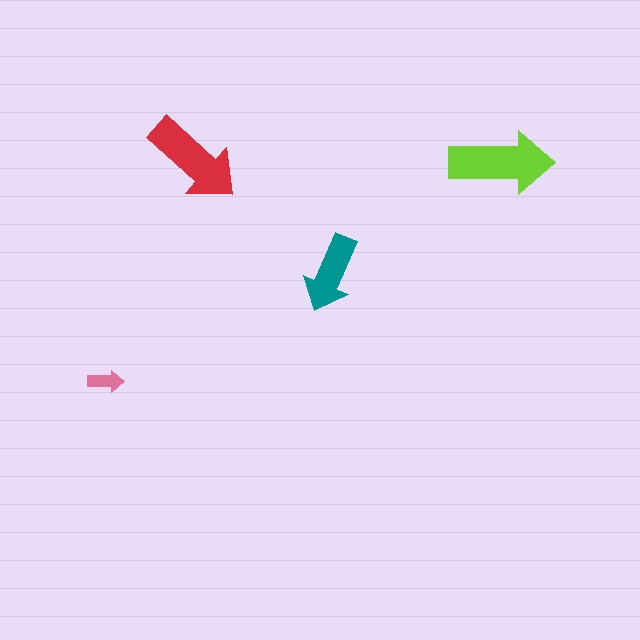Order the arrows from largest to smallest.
the lime one, the red one, the teal one, the pink one.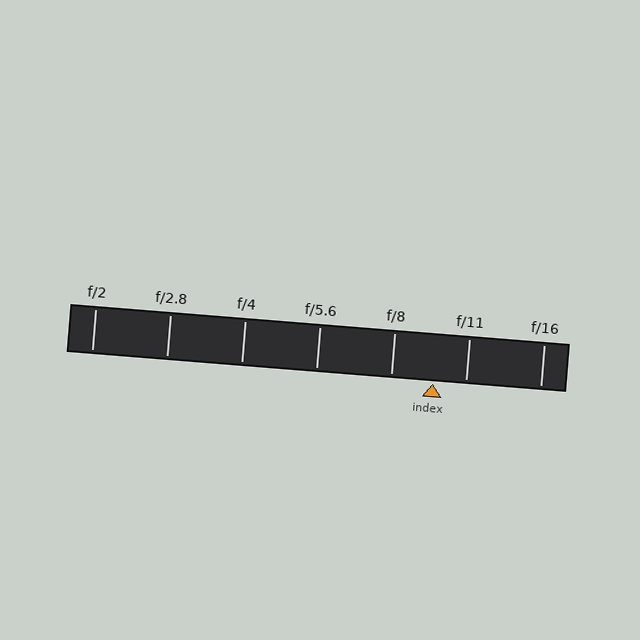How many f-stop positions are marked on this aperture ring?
There are 7 f-stop positions marked.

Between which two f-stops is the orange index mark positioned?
The index mark is between f/8 and f/11.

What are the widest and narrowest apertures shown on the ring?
The widest aperture shown is f/2 and the narrowest is f/16.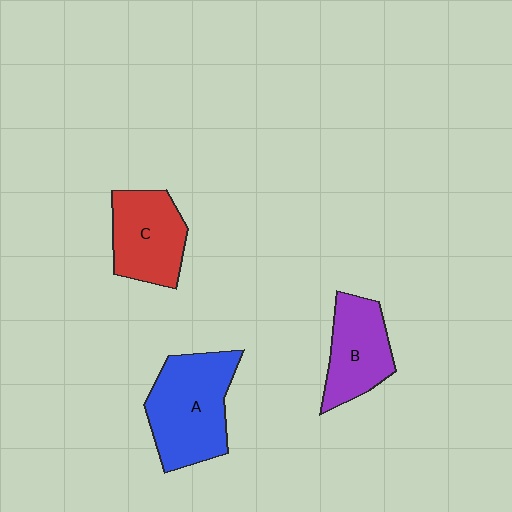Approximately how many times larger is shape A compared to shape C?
Approximately 1.3 times.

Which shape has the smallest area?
Shape B (purple).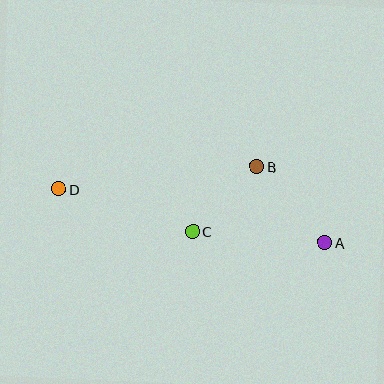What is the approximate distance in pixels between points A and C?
The distance between A and C is approximately 133 pixels.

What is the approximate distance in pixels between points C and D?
The distance between C and D is approximately 140 pixels.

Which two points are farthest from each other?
Points A and D are farthest from each other.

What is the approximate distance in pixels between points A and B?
The distance between A and B is approximately 102 pixels.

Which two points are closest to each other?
Points B and C are closest to each other.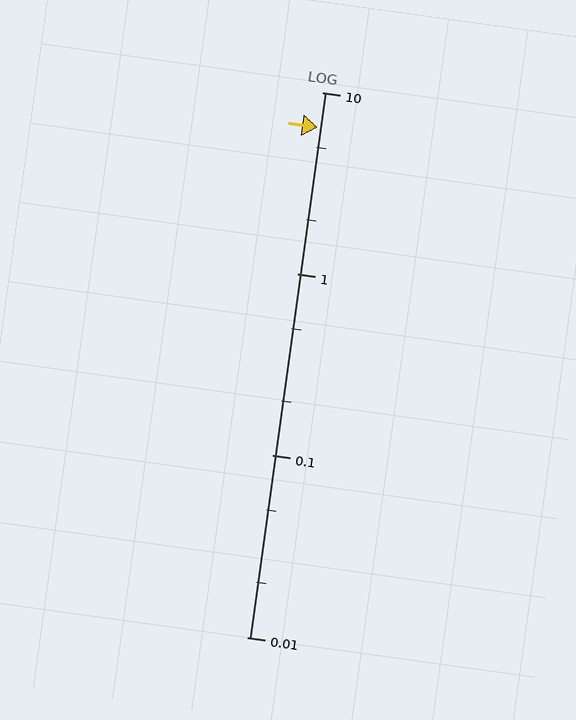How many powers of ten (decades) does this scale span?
The scale spans 3 decades, from 0.01 to 10.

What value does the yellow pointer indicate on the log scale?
The pointer indicates approximately 6.4.